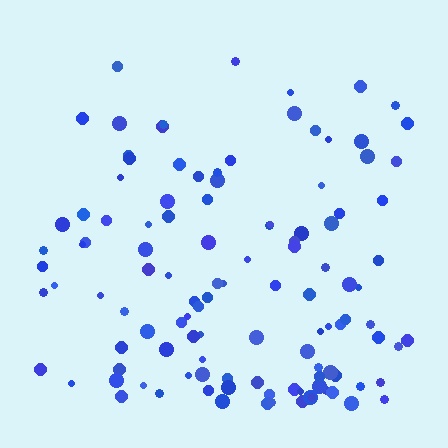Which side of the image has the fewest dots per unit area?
The top.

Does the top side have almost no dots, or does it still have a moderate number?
Still a moderate number, just noticeably fewer than the bottom.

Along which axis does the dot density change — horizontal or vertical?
Vertical.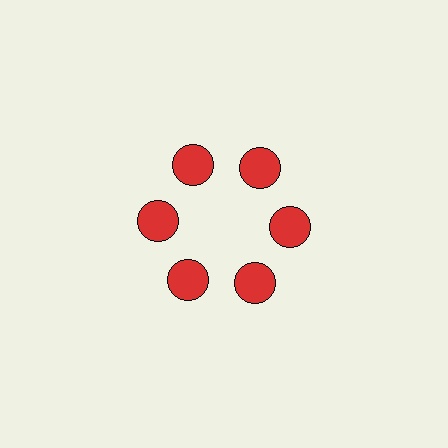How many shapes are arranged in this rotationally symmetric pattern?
There are 6 shapes, arranged in 6 groups of 1.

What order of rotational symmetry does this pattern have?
This pattern has 6-fold rotational symmetry.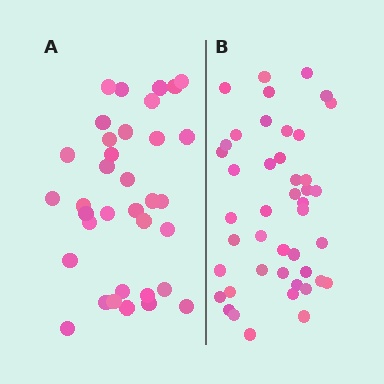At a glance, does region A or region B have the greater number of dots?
Region B (the right region) has more dots.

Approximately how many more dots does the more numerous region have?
Region B has roughly 8 or so more dots than region A.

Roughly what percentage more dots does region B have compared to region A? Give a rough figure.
About 25% more.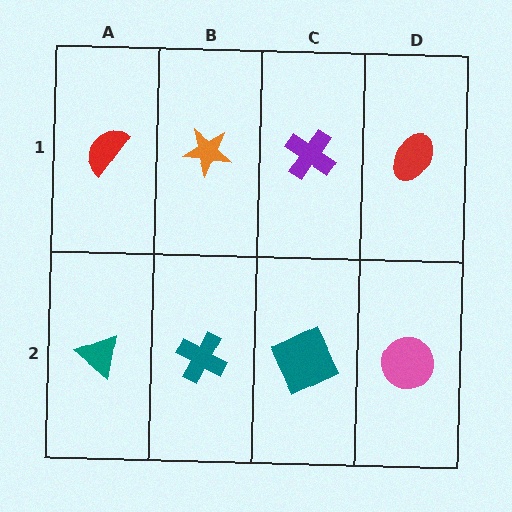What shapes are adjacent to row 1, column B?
A teal cross (row 2, column B), a red semicircle (row 1, column A), a purple cross (row 1, column C).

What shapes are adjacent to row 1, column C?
A teal square (row 2, column C), an orange star (row 1, column B), a red ellipse (row 1, column D).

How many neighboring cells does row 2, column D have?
2.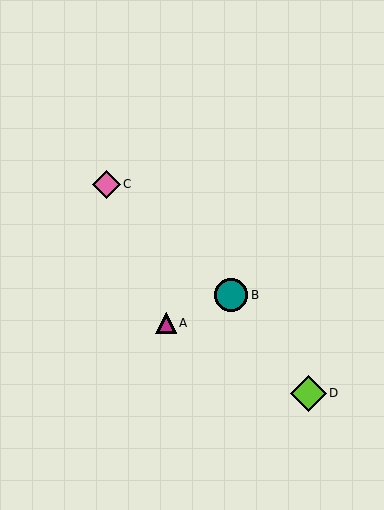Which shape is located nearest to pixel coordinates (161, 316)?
The magenta triangle (labeled A) at (166, 323) is nearest to that location.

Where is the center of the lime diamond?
The center of the lime diamond is at (308, 393).